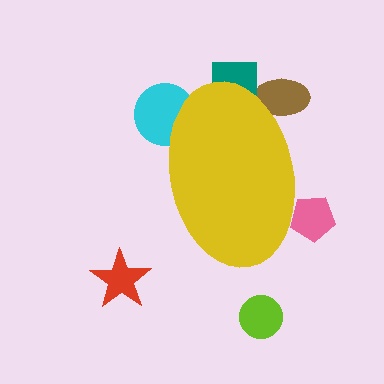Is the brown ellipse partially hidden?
Yes, the brown ellipse is partially hidden behind the yellow ellipse.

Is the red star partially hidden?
No, the red star is fully visible.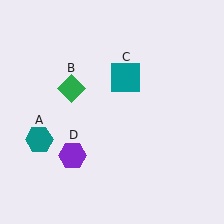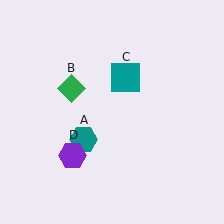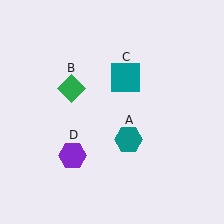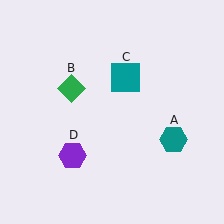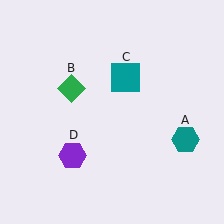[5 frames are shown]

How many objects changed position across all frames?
1 object changed position: teal hexagon (object A).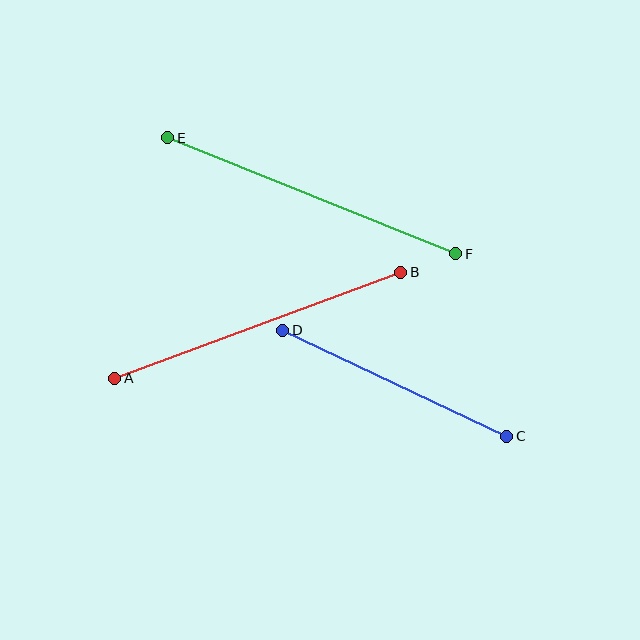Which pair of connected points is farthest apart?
Points E and F are farthest apart.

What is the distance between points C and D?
The distance is approximately 248 pixels.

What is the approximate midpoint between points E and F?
The midpoint is at approximately (312, 196) pixels.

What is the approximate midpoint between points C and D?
The midpoint is at approximately (395, 383) pixels.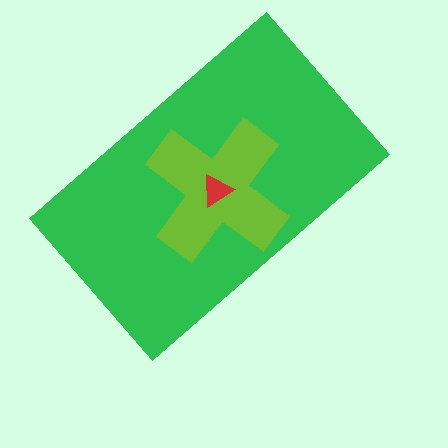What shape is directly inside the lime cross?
The red triangle.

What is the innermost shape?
The red triangle.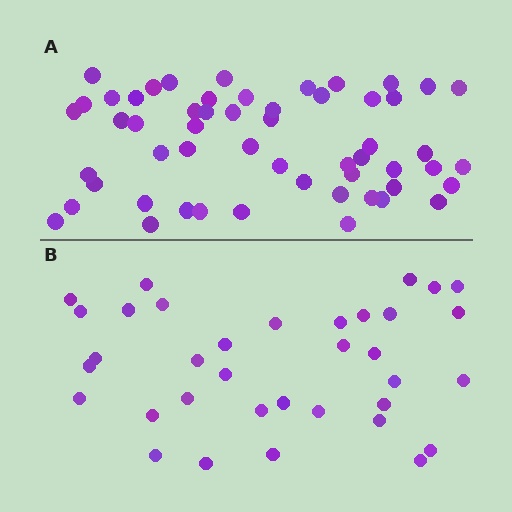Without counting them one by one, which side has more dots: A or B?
Region A (the top region) has more dots.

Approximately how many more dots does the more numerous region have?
Region A has approximately 20 more dots than region B.